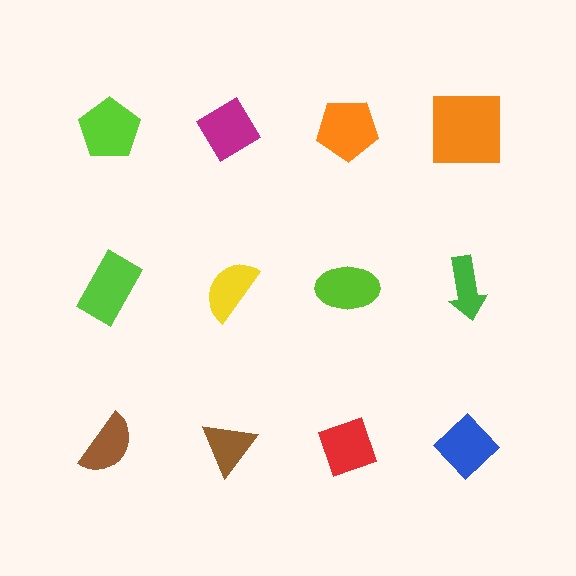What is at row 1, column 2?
A magenta diamond.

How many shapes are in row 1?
4 shapes.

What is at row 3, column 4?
A blue diamond.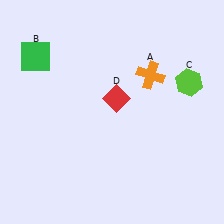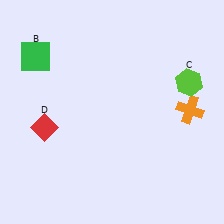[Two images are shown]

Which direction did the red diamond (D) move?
The red diamond (D) moved left.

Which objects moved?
The objects that moved are: the orange cross (A), the red diamond (D).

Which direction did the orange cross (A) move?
The orange cross (A) moved right.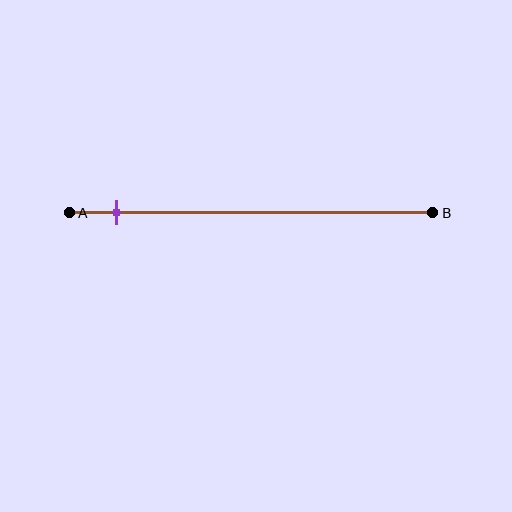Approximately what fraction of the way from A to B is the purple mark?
The purple mark is approximately 15% of the way from A to B.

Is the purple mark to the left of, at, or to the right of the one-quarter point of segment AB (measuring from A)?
The purple mark is to the left of the one-quarter point of segment AB.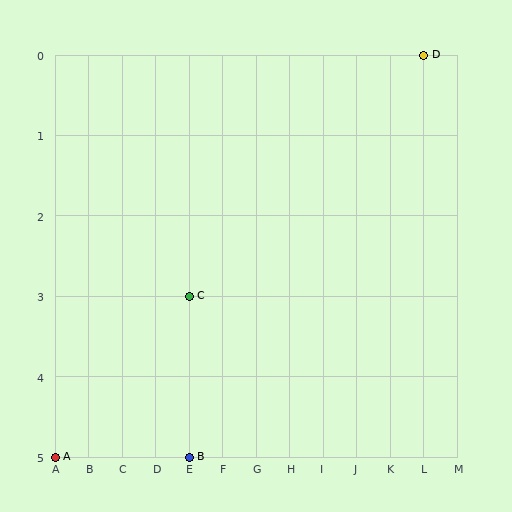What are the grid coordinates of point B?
Point B is at grid coordinates (E, 5).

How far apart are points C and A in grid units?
Points C and A are 4 columns and 2 rows apart (about 4.5 grid units diagonally).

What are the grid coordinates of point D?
Point D is at grid coordinates (L, 0).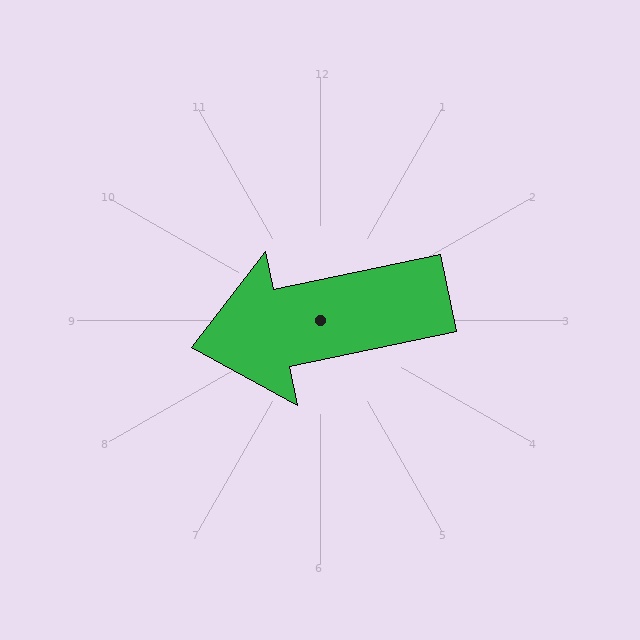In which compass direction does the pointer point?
West.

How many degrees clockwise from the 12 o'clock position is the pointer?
Approximately 258 degrees.